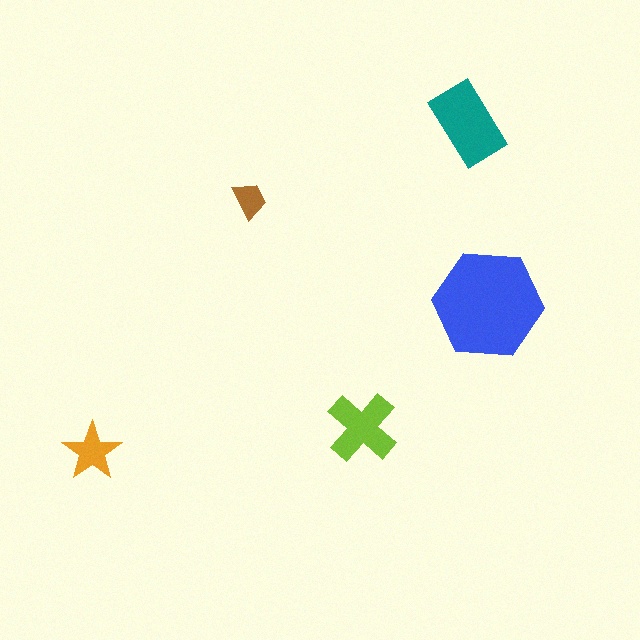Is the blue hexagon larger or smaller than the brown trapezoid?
Larger.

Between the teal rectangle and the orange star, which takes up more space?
The teal rectangle.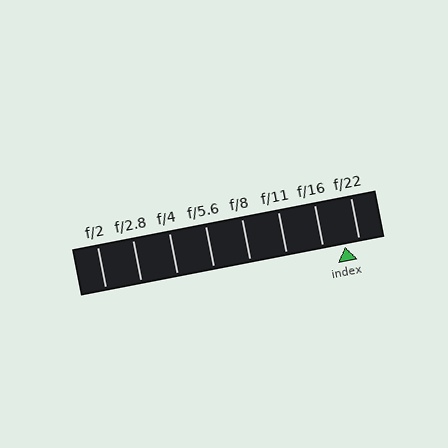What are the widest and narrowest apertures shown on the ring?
The widest aperture shown is f/2 and the narrowest is f/22.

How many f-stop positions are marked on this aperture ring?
There are 8 f-stop positions marked.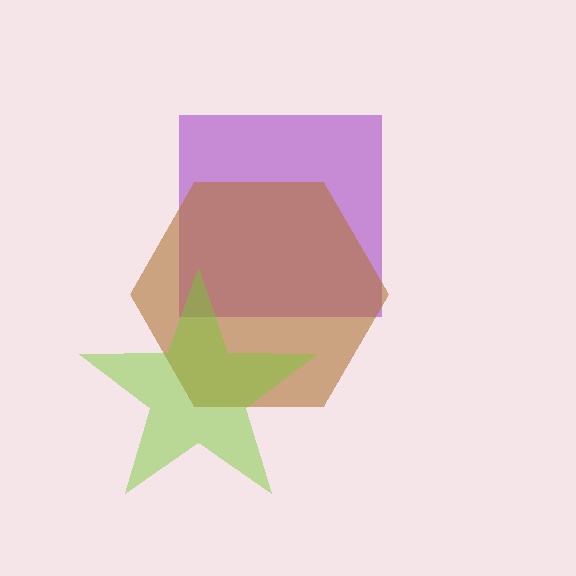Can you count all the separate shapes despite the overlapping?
Yes, there are 3 separate shapes.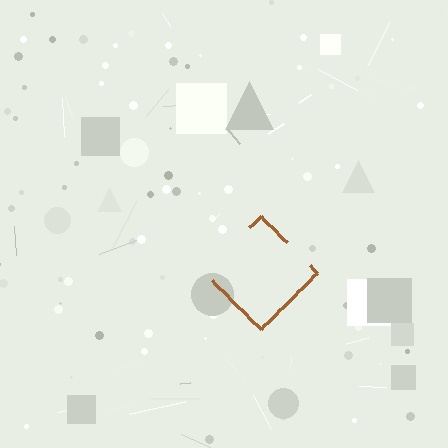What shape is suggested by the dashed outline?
The dashed outline suggests a diamond.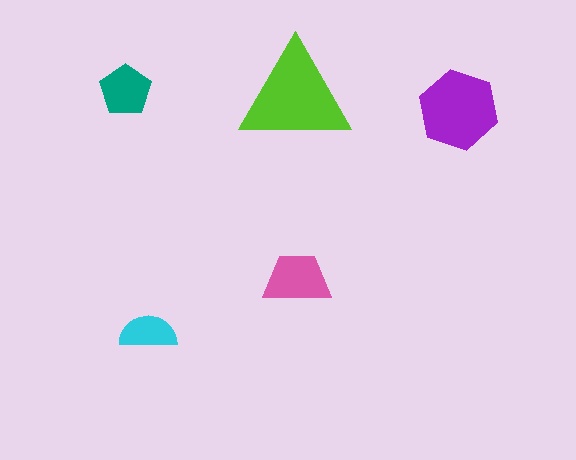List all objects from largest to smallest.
The lime triangle, the purple hexagon, the pink trapezoid, the teal pentagon, the cyan semicircle.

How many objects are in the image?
There are 5 objects in the image.